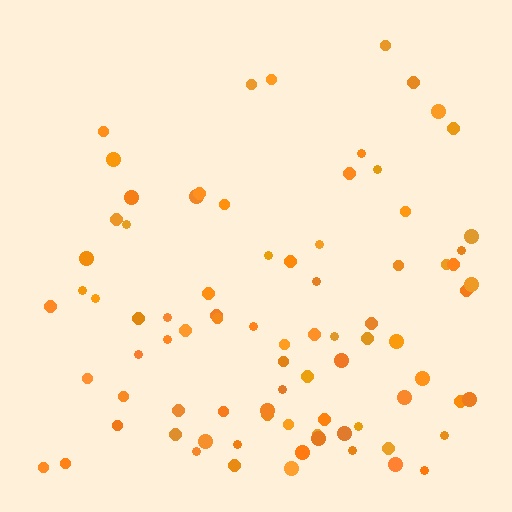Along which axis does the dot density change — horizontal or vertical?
Vertical.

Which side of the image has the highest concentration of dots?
The bottom.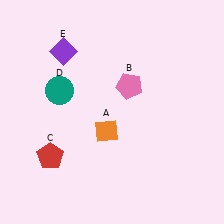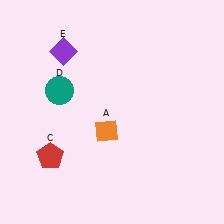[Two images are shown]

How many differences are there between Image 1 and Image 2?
There is 1 difference between the two images.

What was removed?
The pink pentagon (B) was removed in Image 2.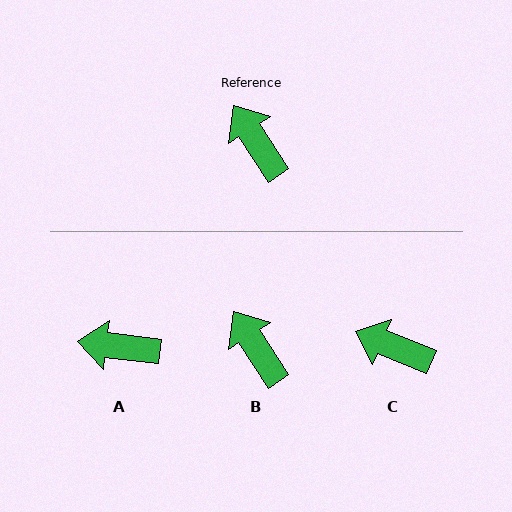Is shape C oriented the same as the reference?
No, it is off by about 35 degrees.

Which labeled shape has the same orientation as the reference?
B.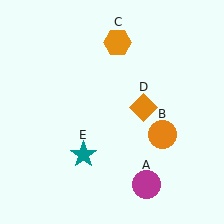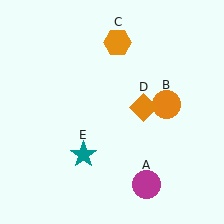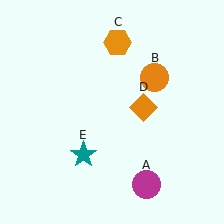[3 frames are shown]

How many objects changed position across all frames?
1 object changed position: orange circle (object B).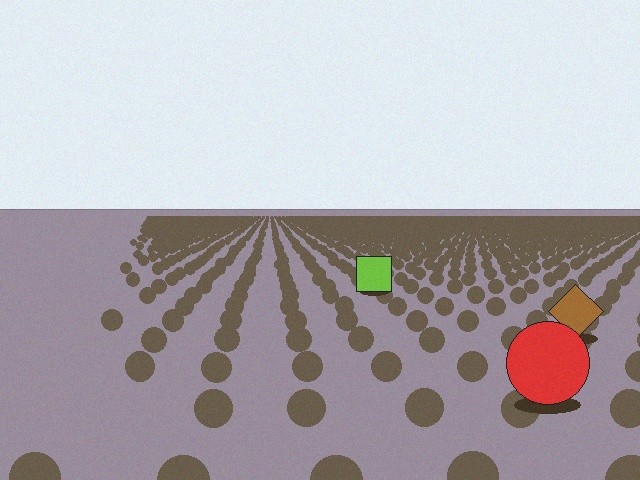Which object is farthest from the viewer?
The lime square is farthest from the viewer. It appears smaller and the ground texture around it is denser.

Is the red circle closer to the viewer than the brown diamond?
Yes. The red circle is closer — you can tell from the texture gradient: the ground texture is coarser near it.